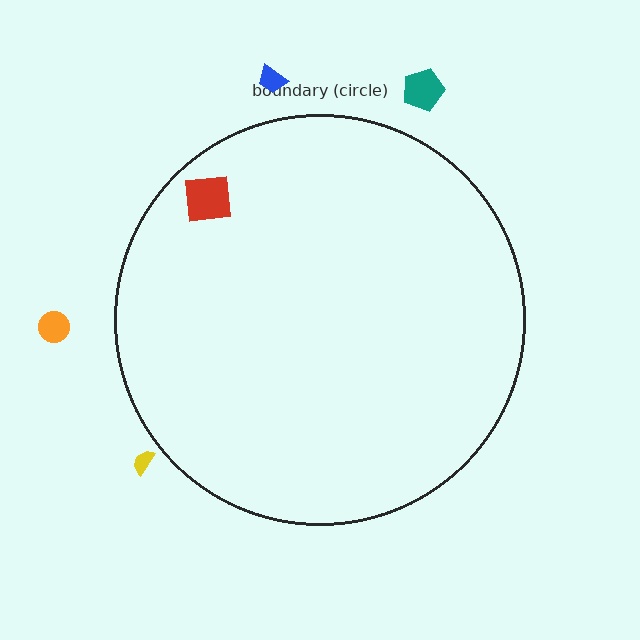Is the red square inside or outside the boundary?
Inside.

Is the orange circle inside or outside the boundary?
Outside.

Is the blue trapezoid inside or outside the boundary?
Outside.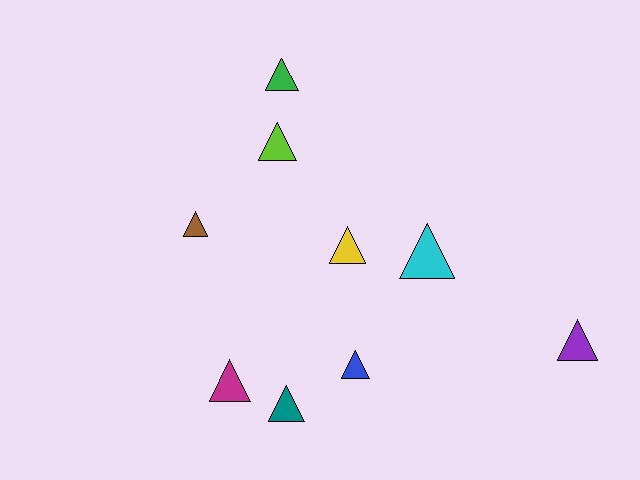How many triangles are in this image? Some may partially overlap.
There are 9 triangles.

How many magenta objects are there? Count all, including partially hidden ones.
There is 1 magenta object.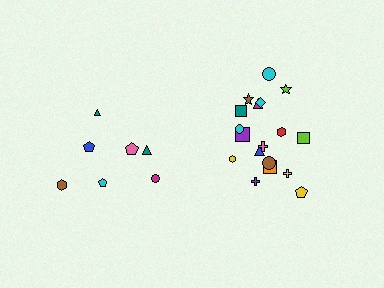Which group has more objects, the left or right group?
The right group.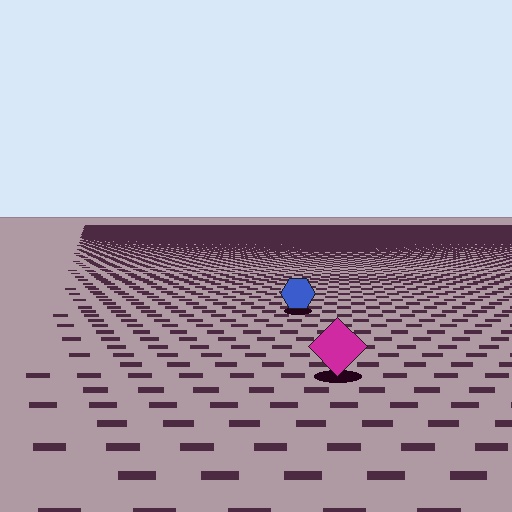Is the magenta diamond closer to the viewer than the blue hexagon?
Yes. The magenta diamond is closer — you can tell from the texture gradient: the ground texture is coarser near it.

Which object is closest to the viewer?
The magenta diamond is closest. The texture marks near it are larger and more spread out.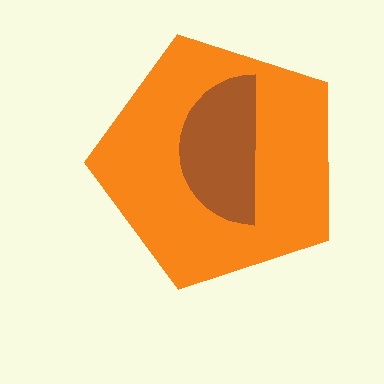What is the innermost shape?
The brown semicircle.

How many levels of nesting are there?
2.